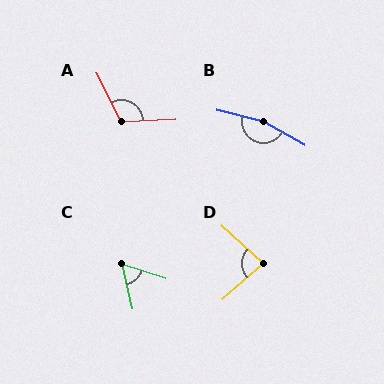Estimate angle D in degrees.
Approximately 83 degrees.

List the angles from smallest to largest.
C (59°), D (83°), A (114°), B (165°).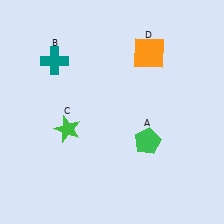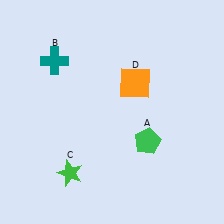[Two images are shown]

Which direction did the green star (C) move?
The green star (C) moved down.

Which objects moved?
The objects that moved are: the green star (C), the orange square (D).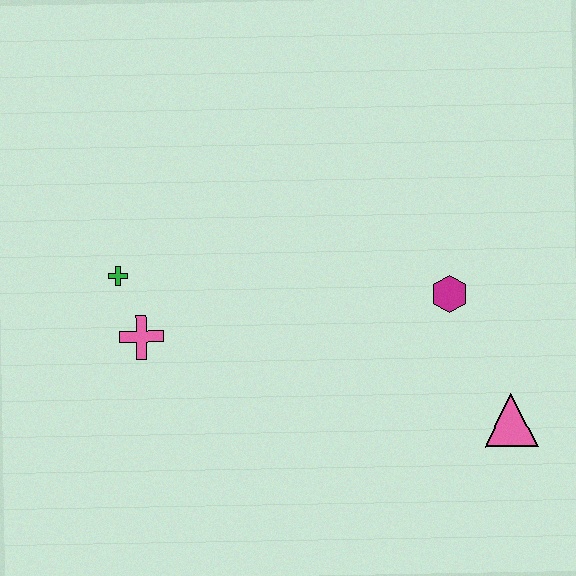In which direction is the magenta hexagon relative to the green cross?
The magenta hexagon is to the right of the green cross.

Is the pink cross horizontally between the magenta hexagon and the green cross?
Yes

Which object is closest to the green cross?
The pink cross is closest to the green cross.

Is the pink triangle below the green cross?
Yes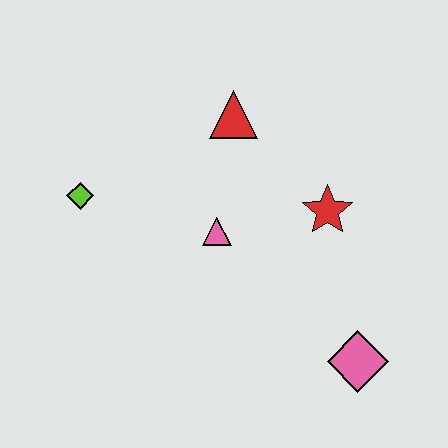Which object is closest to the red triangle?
The pink triangle is closest to the red triangle.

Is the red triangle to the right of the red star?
No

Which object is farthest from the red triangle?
The pink diamond is farthest from the red triangle.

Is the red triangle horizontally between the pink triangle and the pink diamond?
Yes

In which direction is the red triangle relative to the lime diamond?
The red triangle is to the right of the lime diamond.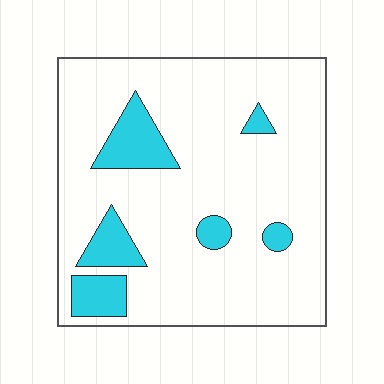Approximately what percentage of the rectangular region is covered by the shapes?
Approximately 15%.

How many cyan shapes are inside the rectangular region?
6.